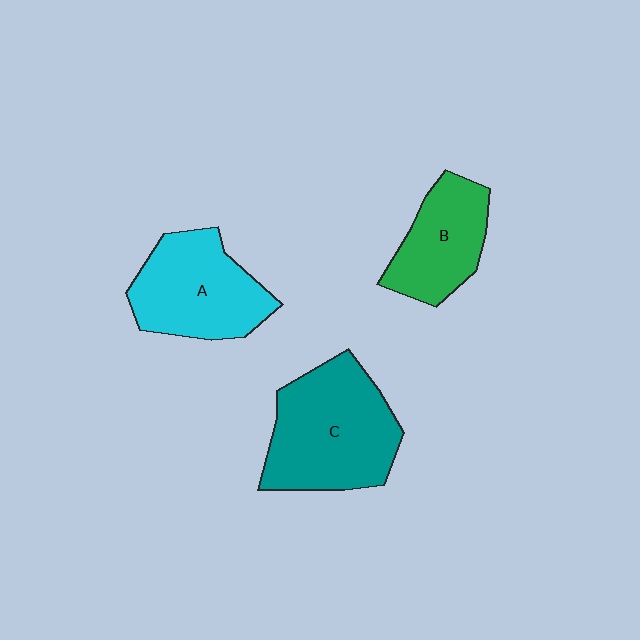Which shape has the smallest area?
Shape B (green).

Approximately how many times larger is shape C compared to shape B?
Approximately 1.6 times.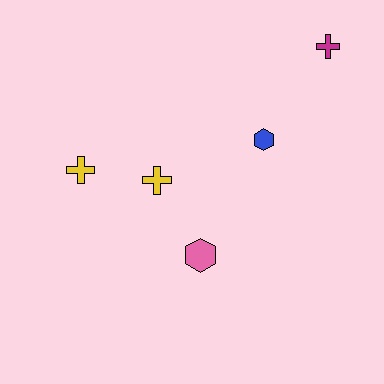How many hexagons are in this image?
There are 2 hexagons.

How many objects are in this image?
There are 5 objects.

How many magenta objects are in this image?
There is 1 magenta object.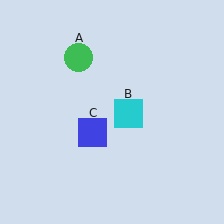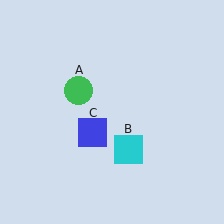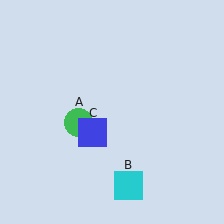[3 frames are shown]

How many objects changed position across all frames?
2 objects changed position: green circle (object A), cyan square (object B).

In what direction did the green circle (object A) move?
The green circle (object A) moved down.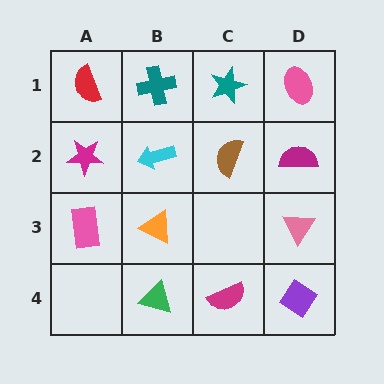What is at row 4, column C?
A magenta semicircle.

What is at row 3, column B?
An orange triangle.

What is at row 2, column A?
A magenta star.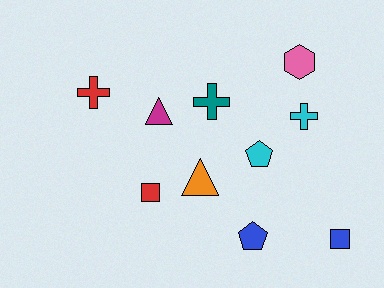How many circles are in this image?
There are no circles.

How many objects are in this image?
There are 10 objects.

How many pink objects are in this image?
There is 1 pink object.